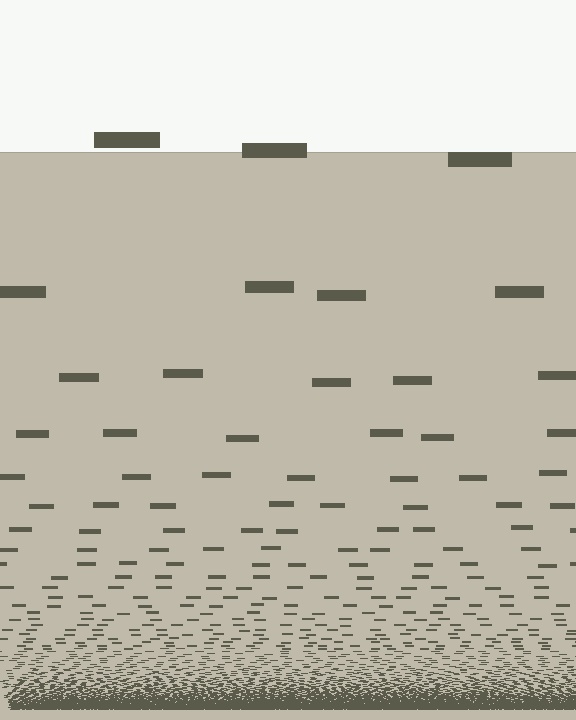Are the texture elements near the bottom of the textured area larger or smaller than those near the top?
Smaller. The gradient is inverted — elements near the bottom are smaller and denser.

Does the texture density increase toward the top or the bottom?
Density increases toward the bottom.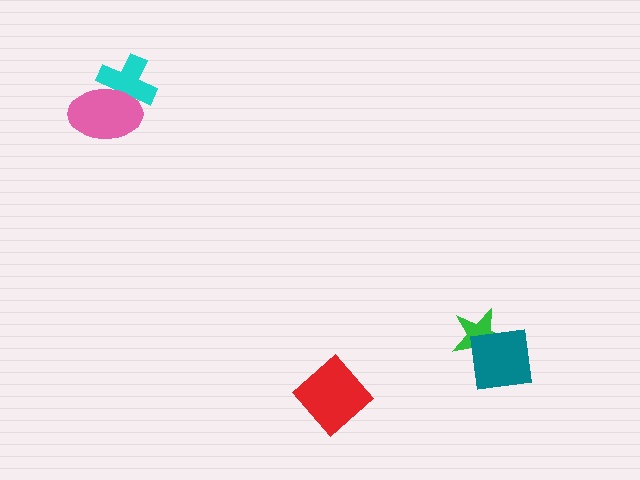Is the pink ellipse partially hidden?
No, no other shape covers it.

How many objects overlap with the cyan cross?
1 object overlaps with the cyan cross.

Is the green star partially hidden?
Yes, it is partially covered by another shape.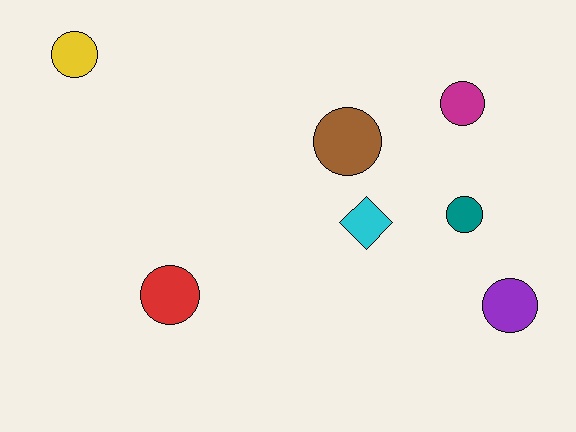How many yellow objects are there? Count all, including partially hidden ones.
There is 1 yellow object.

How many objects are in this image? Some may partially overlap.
There are 7 objects.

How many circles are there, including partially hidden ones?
There are 6 circles.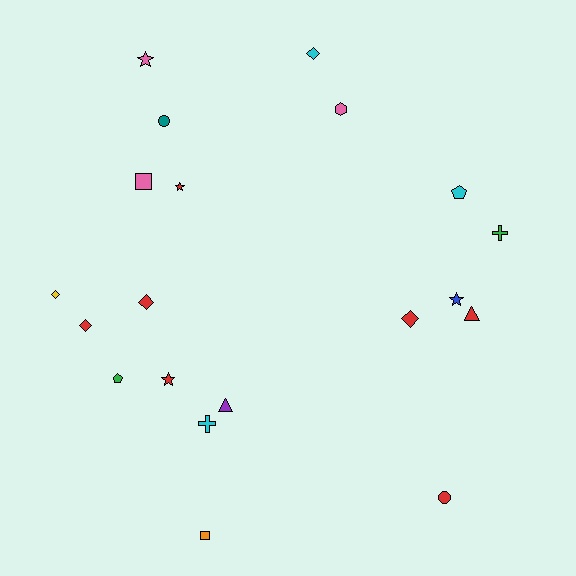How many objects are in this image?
There are 20 objects.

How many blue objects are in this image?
There is 1 blue object.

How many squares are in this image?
There are 2 squares.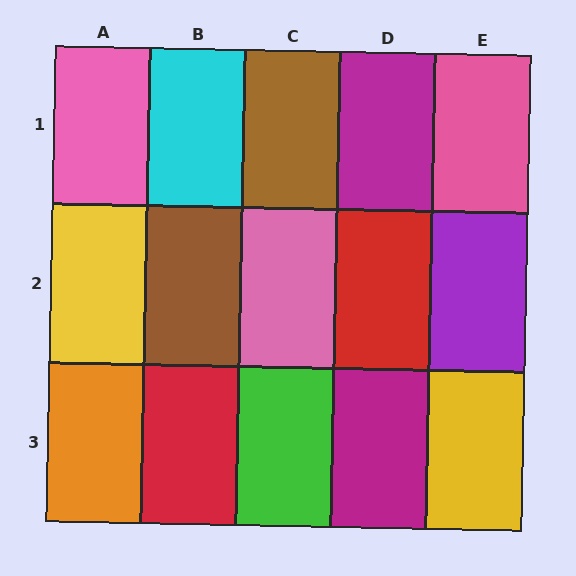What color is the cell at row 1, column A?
Pink.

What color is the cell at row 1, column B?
Cyan.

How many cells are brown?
2 cells are brown.